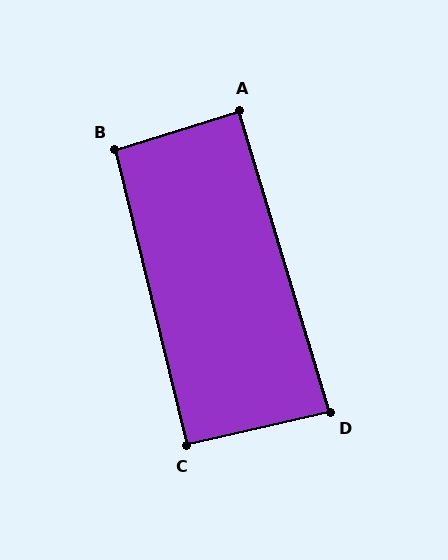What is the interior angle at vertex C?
Approximately 91 degrees (approximately right).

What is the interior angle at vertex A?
Approximately 89 degrees (approximately right).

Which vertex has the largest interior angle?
B, at approximately 94 degrees.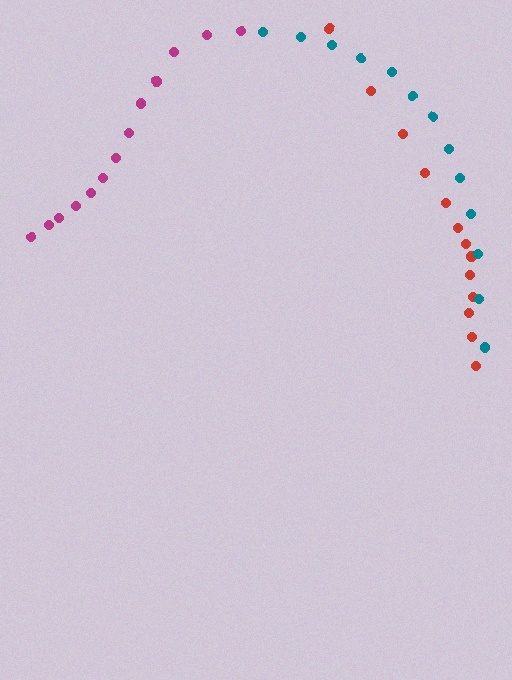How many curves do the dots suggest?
There are 3 distinct paths.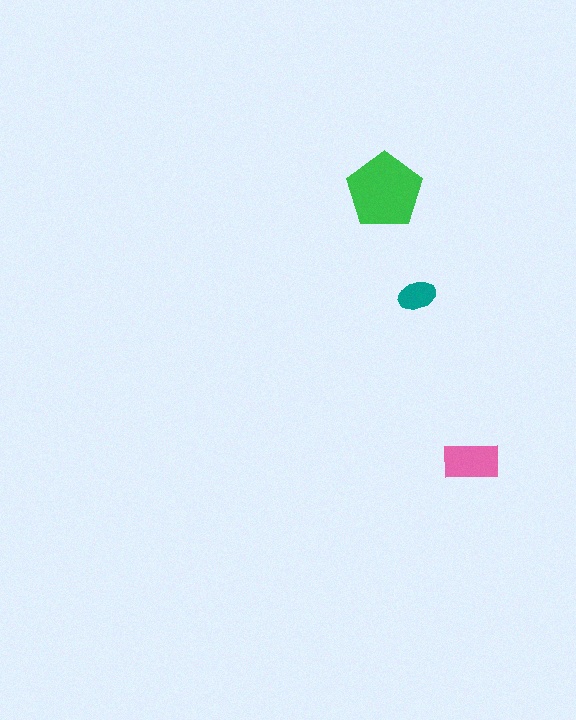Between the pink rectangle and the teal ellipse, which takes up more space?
The pink rectangle.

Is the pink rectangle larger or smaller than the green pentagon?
Smaller.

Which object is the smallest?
The teal ellipse.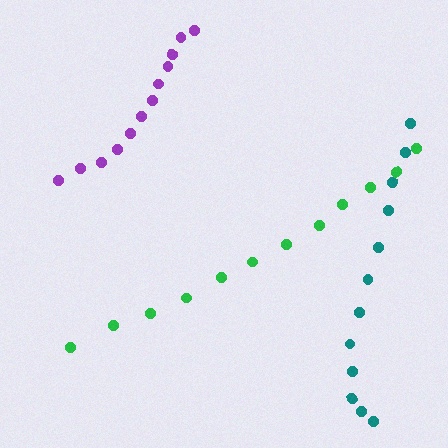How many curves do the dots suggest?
There are 3 distinct paths.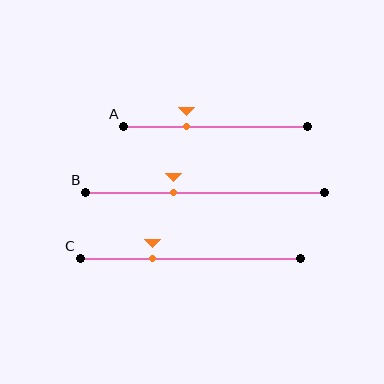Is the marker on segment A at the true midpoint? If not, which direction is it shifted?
No, the marker on segment A is shifted to the left by about 16% of the segment length.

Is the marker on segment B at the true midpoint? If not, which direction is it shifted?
No, the marker on segment B is shifted to the left by about 13% of the segment length.